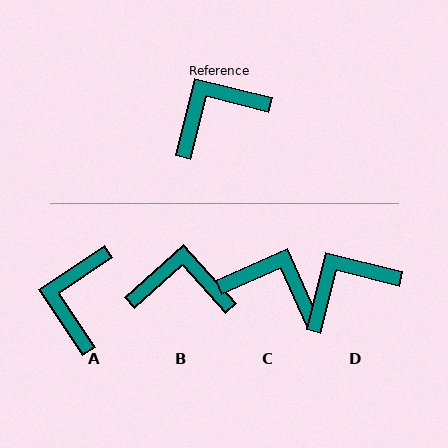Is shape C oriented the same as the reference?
No, it is off by about 52 degrees.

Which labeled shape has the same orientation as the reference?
D.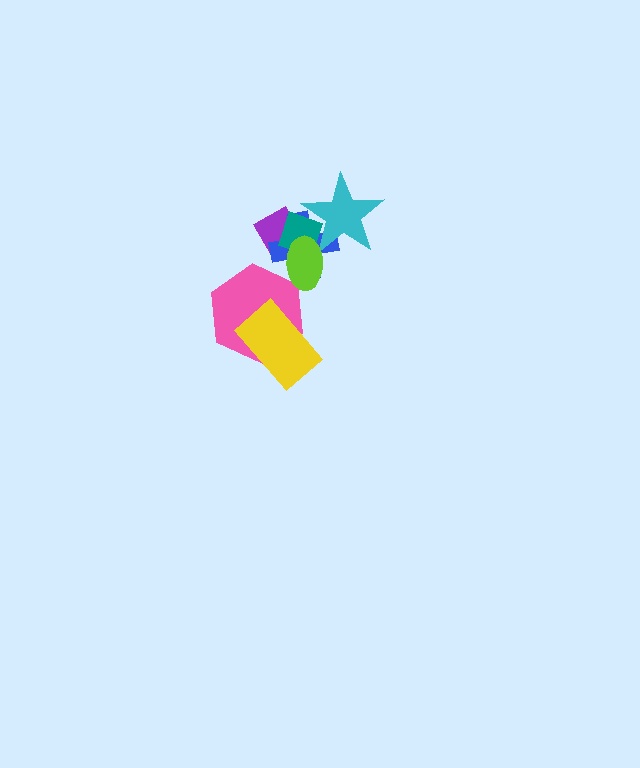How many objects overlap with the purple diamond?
3 objects overlap with the purple diamond.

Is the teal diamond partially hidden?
Yes, it is partially covered by another shape.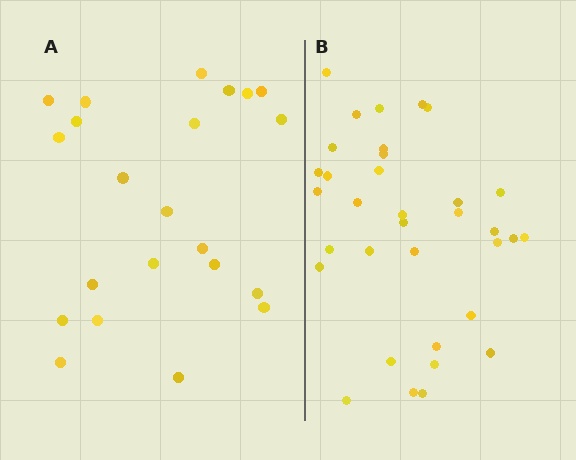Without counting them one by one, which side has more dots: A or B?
Region B (the right region) has more dots.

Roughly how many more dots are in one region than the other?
Region B has roughly 12 or so more dots than region A.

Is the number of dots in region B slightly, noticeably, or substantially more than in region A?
Region B has substantially more. The ratio is roughly 1.5 to 1.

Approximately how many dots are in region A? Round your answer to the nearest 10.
About 20 dots. (The exact count is 22, which rounds to 20.)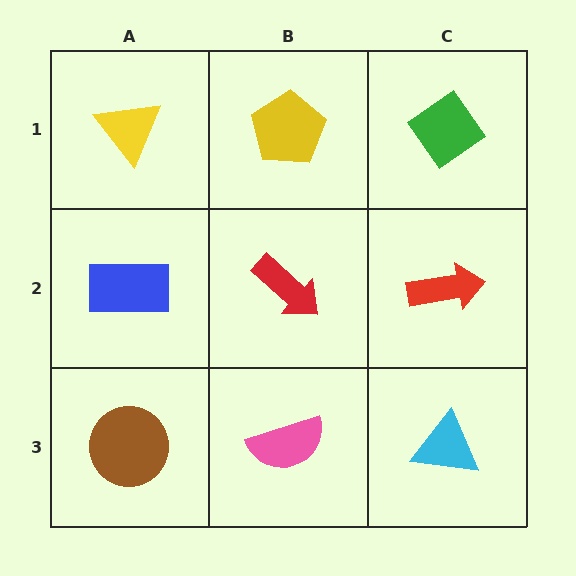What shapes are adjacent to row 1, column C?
A red arrow (row 2, column C), a yellow pentagon (row 1, column B).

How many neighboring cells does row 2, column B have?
4.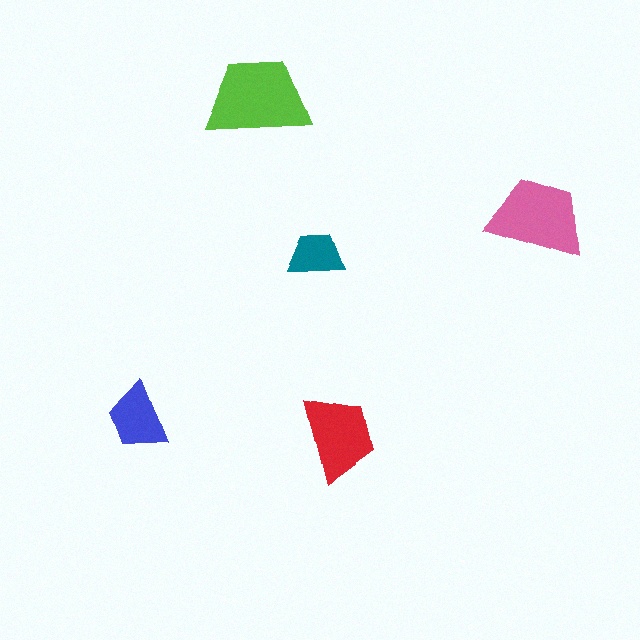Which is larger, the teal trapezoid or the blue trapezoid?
The blue one.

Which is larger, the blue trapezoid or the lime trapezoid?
The lime one.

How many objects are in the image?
There are 5 objects in the image.